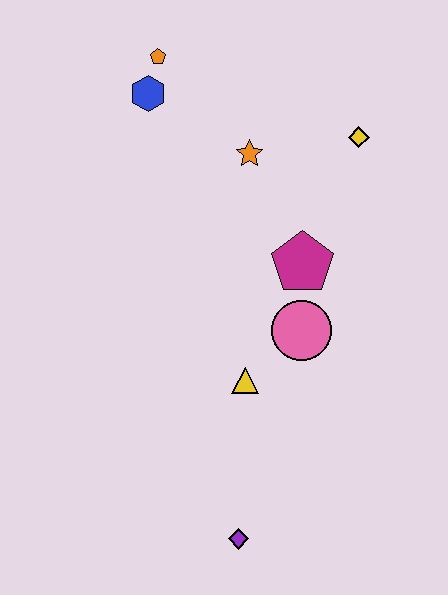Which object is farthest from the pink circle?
The orange pentagon is farthest from the pink circle.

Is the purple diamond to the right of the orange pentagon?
Yes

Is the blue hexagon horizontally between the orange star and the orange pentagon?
No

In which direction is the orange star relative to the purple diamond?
The orange star is above the purple diamond.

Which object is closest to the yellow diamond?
The orange star is closest to the yellow diamond.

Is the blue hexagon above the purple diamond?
Yes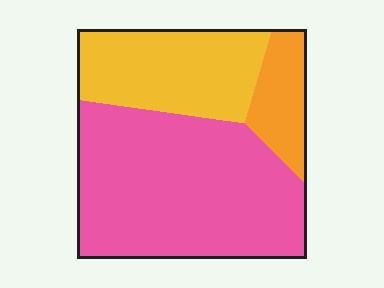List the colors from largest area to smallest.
From largest to smallest: pink, yellow, orange.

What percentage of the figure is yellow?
Yellow covers about 30% of the figure.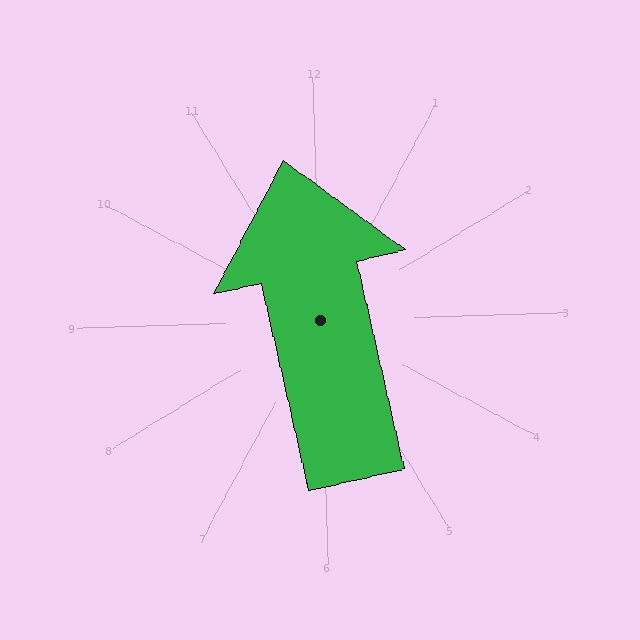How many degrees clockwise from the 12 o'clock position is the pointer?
Approximately 349 degrees.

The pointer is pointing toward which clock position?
Roughly 12 o'clock.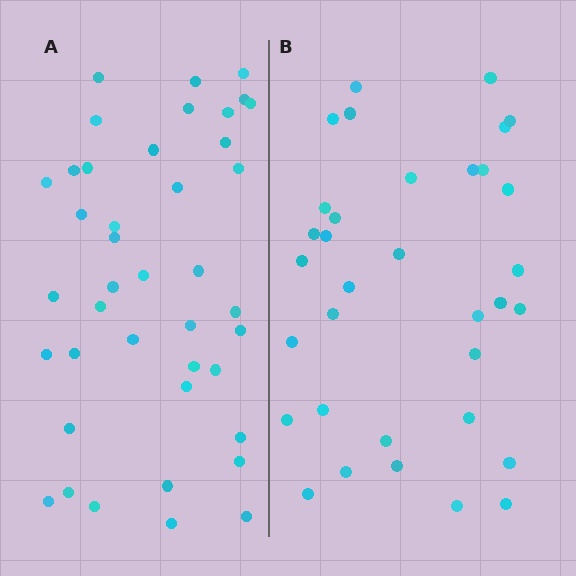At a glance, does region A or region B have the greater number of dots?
Region A (the left region) has more dots.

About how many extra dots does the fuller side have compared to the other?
Region A has roughly 8 or so more dots than region B.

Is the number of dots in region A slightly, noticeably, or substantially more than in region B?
Region A has only slightly more — the two regions are fairly close. The ratio is roughly 1.2 to 1.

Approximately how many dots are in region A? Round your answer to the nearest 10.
About 40 dots. (The exact count is 41, which rounds to 40.)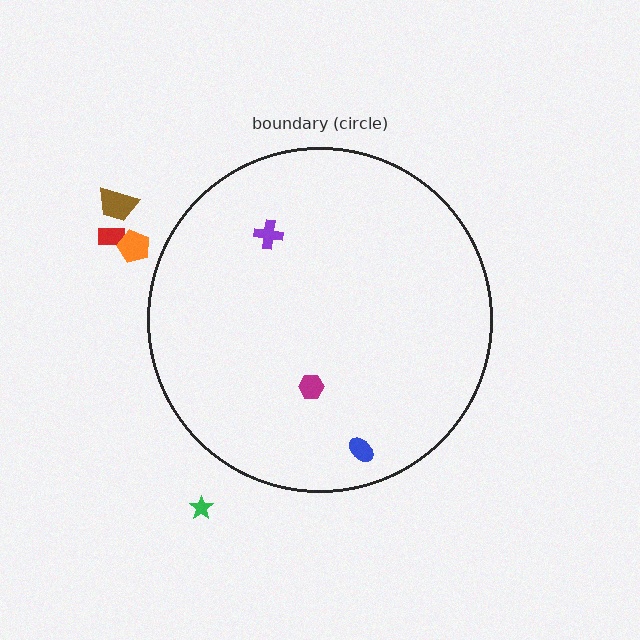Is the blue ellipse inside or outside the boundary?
Inside.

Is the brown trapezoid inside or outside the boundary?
Outside.